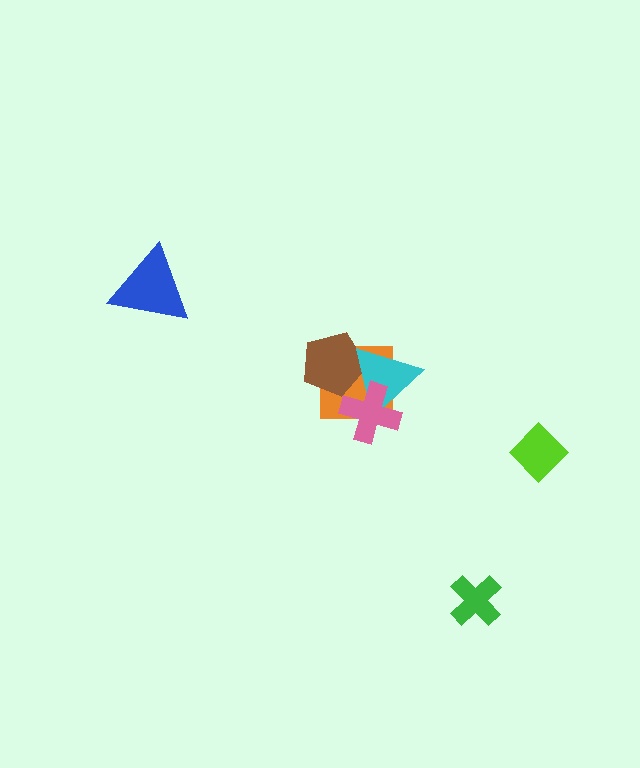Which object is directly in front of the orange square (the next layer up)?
The brown pentagon is directly in front of the orange square.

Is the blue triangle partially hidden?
No, no other shape covers it.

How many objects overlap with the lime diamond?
0 objects overlap with the lime diamond.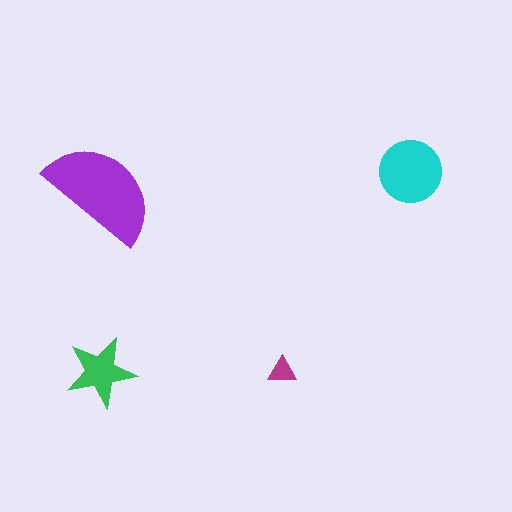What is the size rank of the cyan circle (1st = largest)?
2nd.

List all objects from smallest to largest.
The magenta triangle, the green star, the cyan circle, the purple semicircle.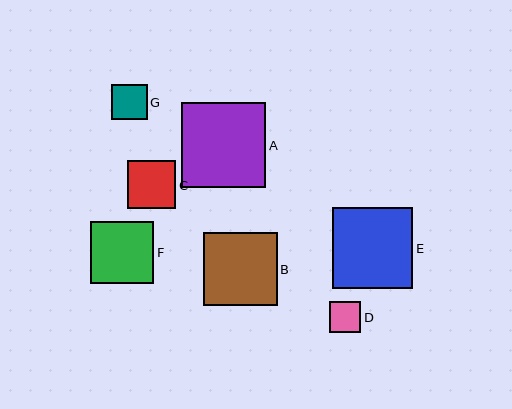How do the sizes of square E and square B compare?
Square E and square B are approximately the same size.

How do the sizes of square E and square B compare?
Square E and square B are approximately the same size.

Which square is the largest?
Square A is the largest with a size of approximately 85 pixels.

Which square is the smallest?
Square D is the smallest with a size of approximately 31 pixels.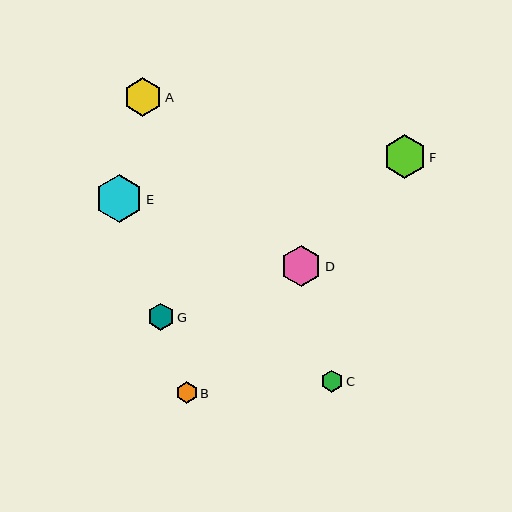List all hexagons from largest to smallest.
From largest to smallest: E, F, D, A, G, C, B.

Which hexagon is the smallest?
Hexagon B is the smallest with a size of approximately 22 pixels.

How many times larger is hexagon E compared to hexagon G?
Hexagon E is approximately 1.8 times the size of hexagon G.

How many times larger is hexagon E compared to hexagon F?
Hexagon E is approximately 1.1 times the size of hexagon F.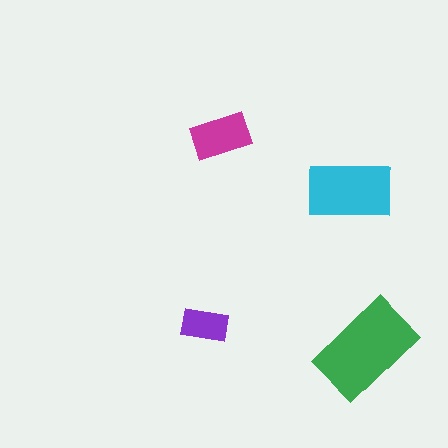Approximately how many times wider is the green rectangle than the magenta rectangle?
About 1.5 times wider.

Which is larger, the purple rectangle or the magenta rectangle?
The magenta one.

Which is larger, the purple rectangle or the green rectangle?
The green one.